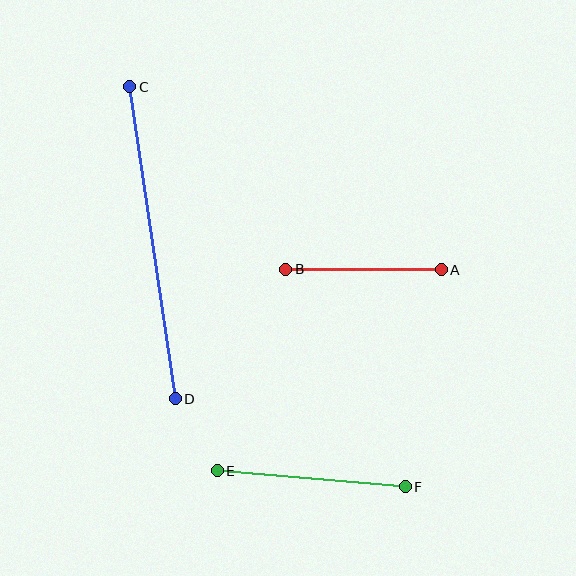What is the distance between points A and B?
The distance is approximately 155 pixels.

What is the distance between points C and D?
The distance is approximately 315 pixels.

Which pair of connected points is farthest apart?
Points C and D are farthest apart.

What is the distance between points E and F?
The distance is approximately 189 pixels.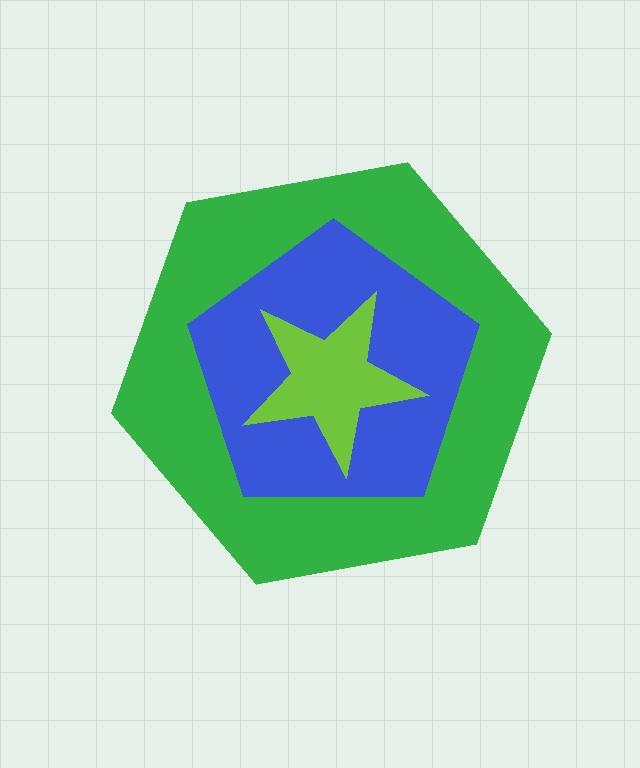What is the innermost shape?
The lime star.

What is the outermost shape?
The green hexagon.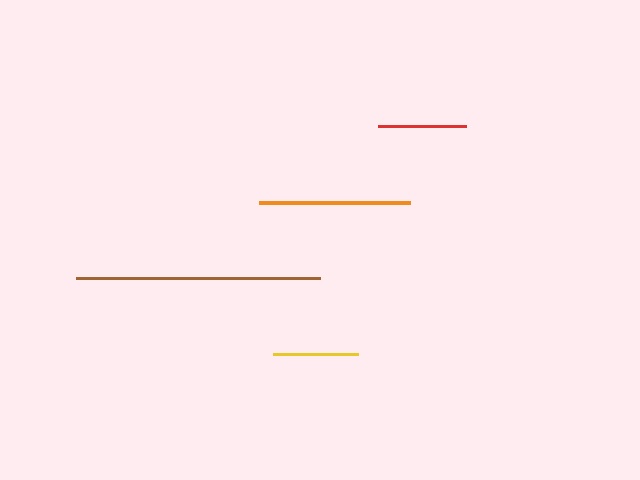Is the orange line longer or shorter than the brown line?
The brown line is longer than the orange line.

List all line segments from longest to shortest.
From longest to shortest: brown, orange, red, yellow.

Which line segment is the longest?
The brown line is the longest at approximately 244 pixels.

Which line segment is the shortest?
The yellow line is the shortest at approximately 85 pixels.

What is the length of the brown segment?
The brown segment is approximately 244 pixels long.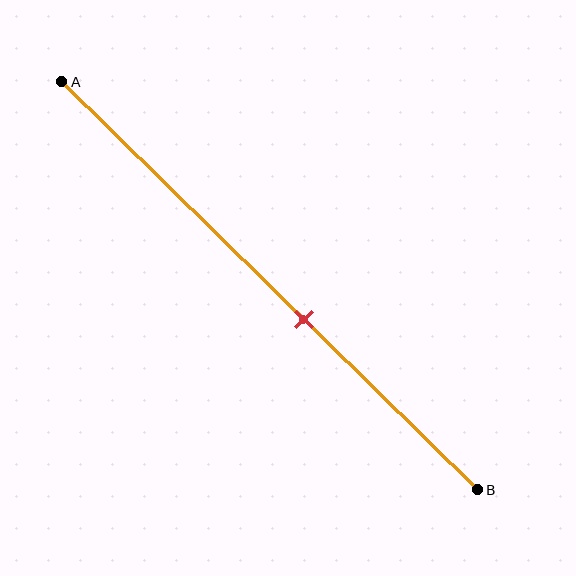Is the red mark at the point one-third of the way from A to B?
No, the mark is at about 60% from A, not at the 33% one-third point.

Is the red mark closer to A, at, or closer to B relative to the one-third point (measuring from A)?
The red mark is closer to point B than the one-third point of segment AB.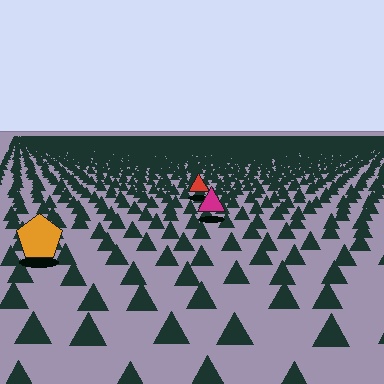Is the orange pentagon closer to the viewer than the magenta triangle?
Yes. The orange pentagon is closer — you can tell from the texture gradient: the ground texture is coarser near it.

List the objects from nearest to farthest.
From nearest to farthest: the orange pentagon, the magenta triangle, the red triangle.